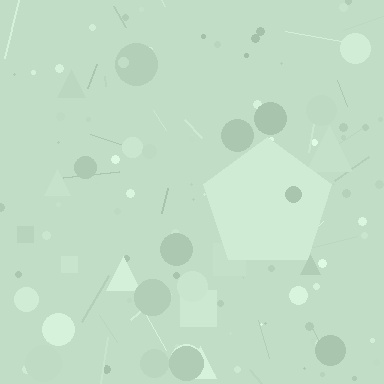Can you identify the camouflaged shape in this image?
The camouflaged shape is a pentagon.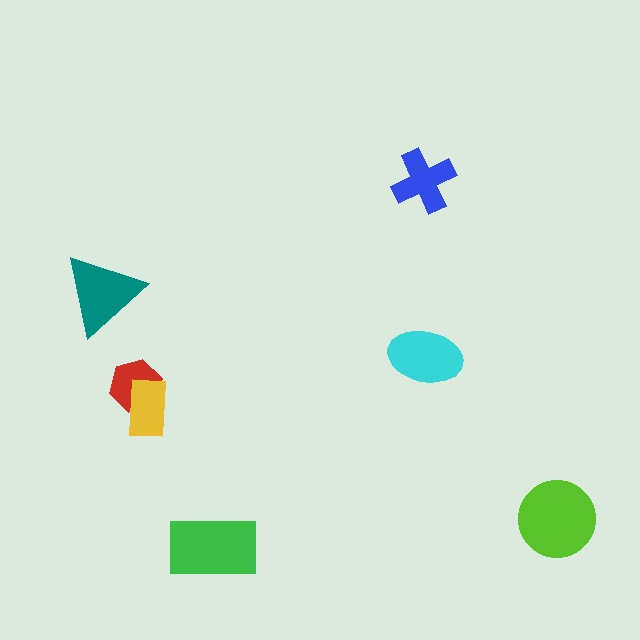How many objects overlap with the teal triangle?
0 objects overlap with the teal triangle.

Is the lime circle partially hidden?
No, no other shape covers it.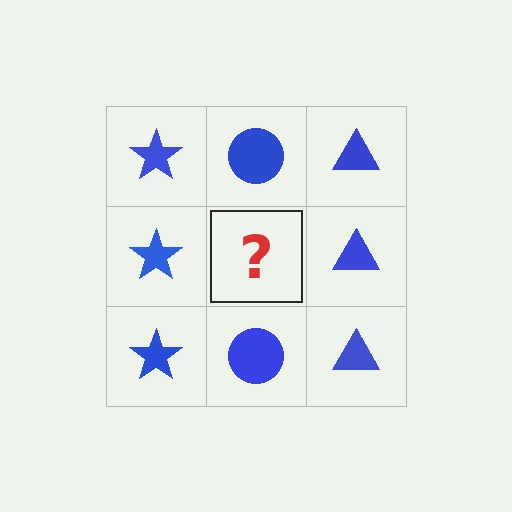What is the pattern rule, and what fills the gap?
The rule is that each column has a consistent shape. The gap should be filled with a blue circle.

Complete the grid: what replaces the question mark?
The question mark should be replaced with a blue circle.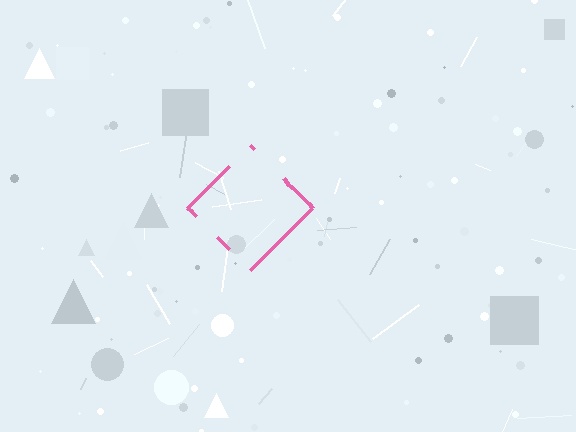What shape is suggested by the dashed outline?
The dashed outline suggests a diamond.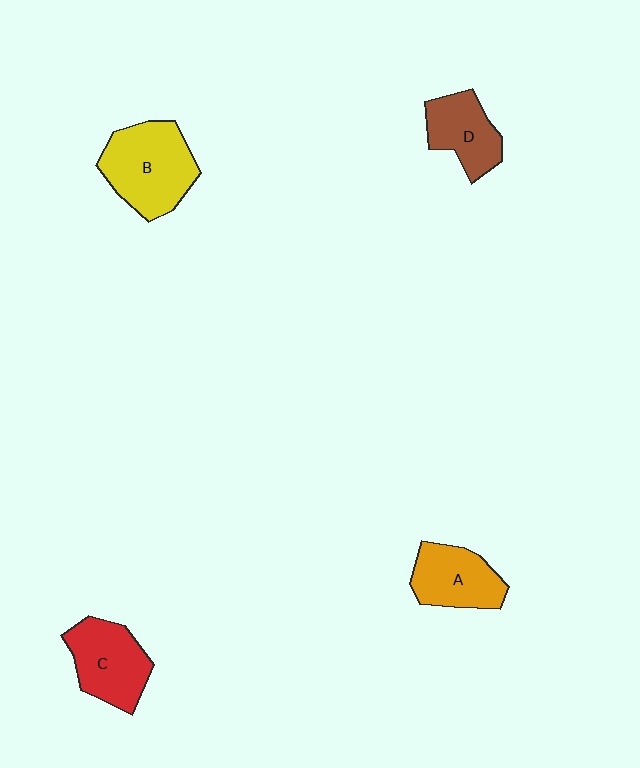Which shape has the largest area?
Shape B (yellow).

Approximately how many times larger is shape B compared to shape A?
Approximately 1.4 times.